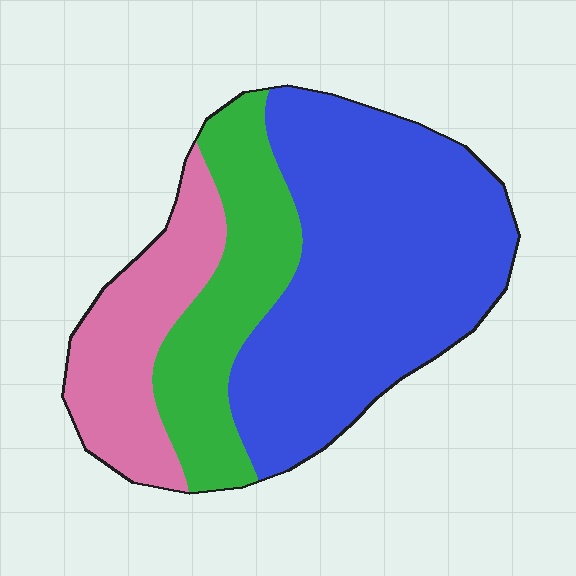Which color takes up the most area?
Blue, at roughly 55%.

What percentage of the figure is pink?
Pink takes up less than a quarter of the figure.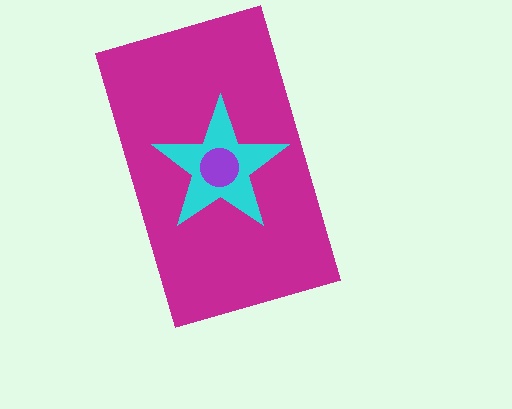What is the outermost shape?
The magenta rectangle.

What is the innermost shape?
The purple circle.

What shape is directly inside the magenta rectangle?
The cyan star.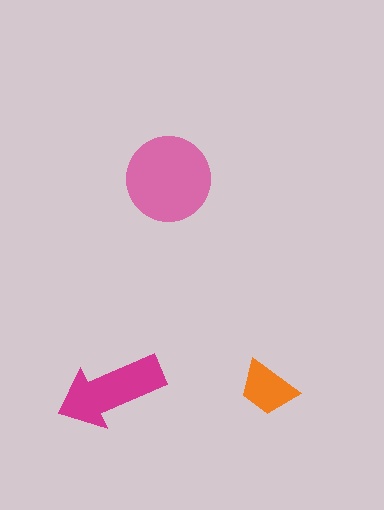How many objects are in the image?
There are 3 objects in the image.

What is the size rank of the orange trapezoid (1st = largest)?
3rd.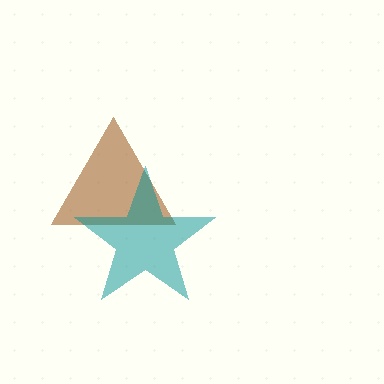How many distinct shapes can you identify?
There are 2 distinct shapes: a brown triangle, a teal star.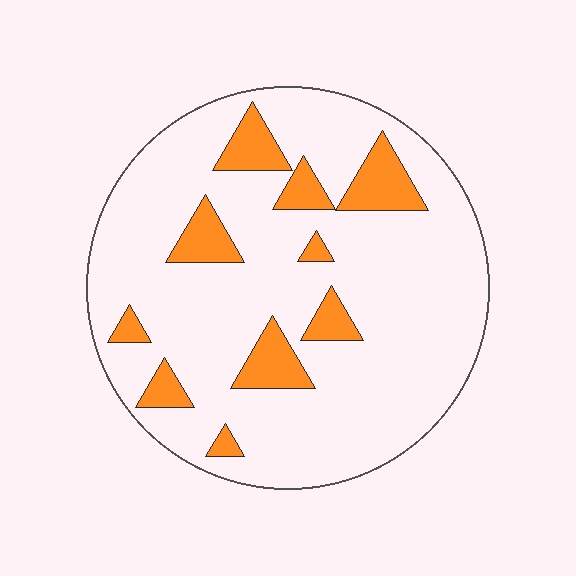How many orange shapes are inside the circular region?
10.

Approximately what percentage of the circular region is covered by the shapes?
Approximately 15%.